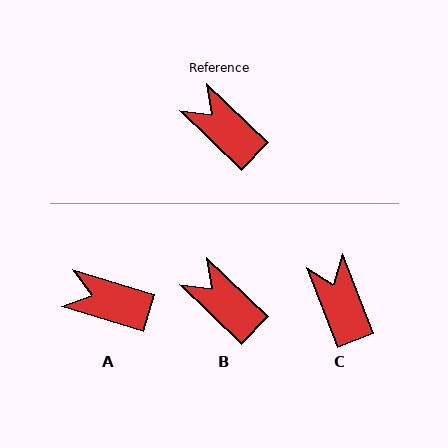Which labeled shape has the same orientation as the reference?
B.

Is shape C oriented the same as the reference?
No, it is off by about 25 degrees.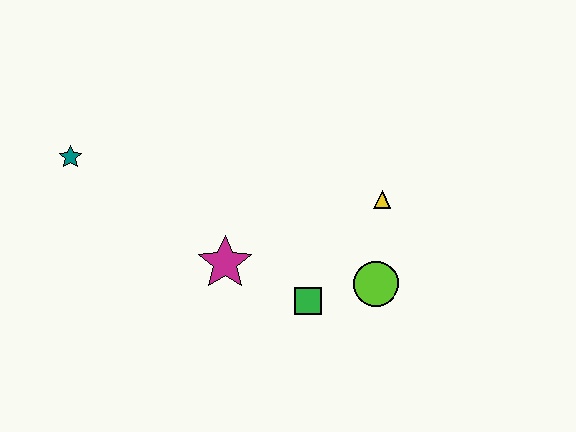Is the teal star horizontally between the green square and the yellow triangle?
No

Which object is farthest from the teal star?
The lime circle is farthest from the teal star.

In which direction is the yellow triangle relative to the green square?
The yellow triangle is above the green square.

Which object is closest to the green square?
The lime circle is closest to the green square.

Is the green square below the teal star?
Yes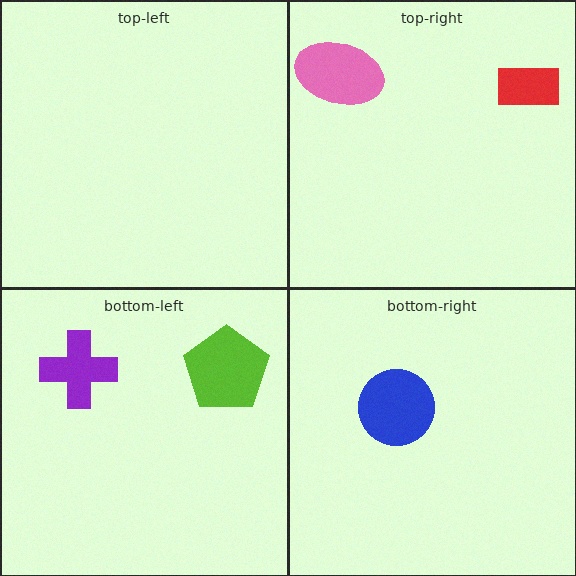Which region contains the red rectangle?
The top-right region.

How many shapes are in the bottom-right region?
1.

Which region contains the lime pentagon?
The bottom-left region.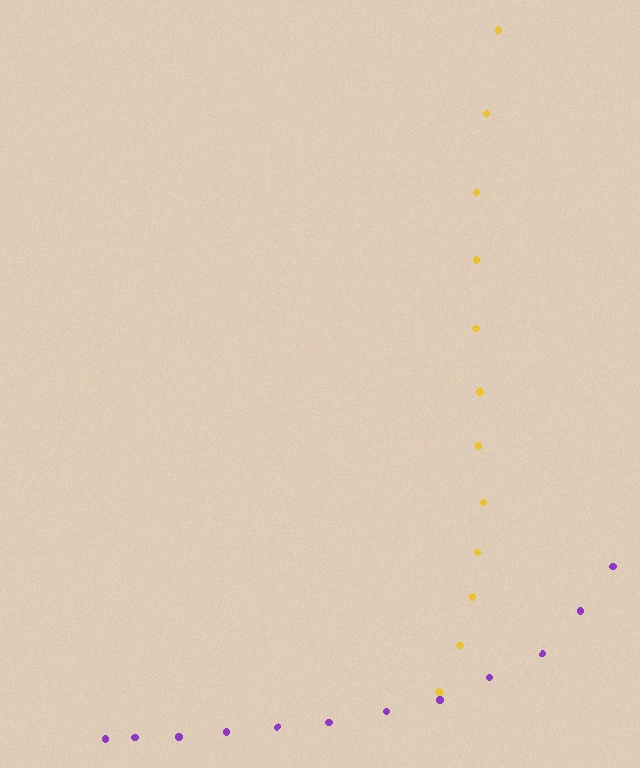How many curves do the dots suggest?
There are 2 distinct paths.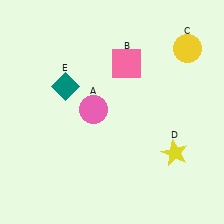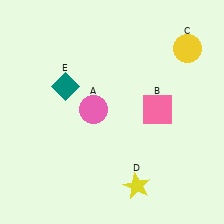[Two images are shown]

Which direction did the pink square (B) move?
The pink square (B) moved down.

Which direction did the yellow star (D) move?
The yellow star (D) moved left.